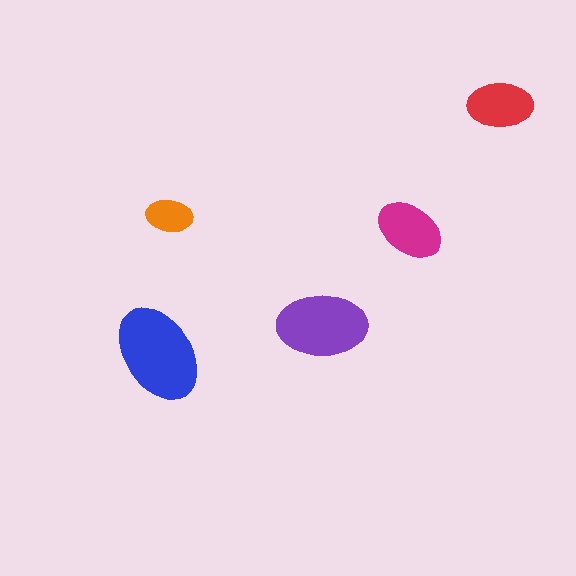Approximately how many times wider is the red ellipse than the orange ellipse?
About 1.5 times wider.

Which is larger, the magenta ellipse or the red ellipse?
The magenta one.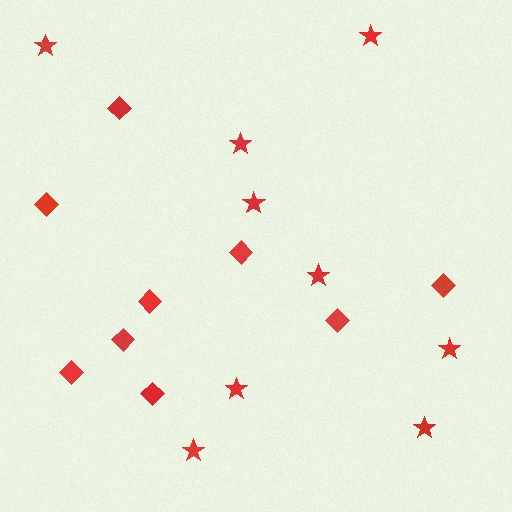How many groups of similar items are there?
There are 2 groups: one group of diamonds (9) and one group of stars (9).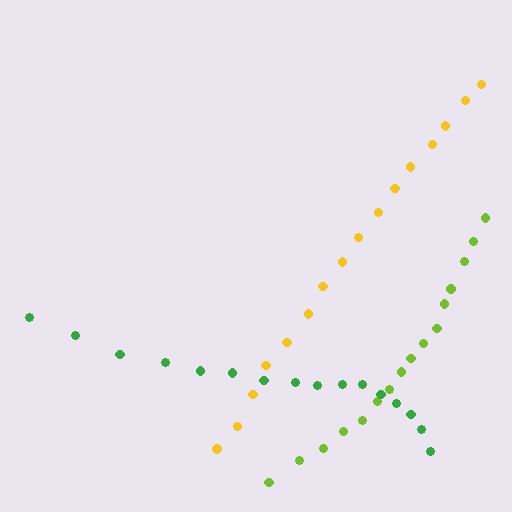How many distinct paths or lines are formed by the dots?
There are 3 distinct paths.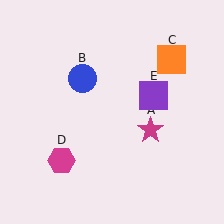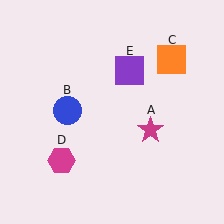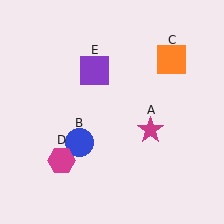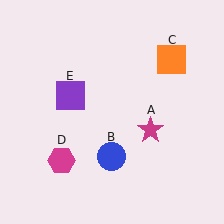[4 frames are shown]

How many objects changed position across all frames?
2 objects changed position: blue circle (object B), purple square (object E).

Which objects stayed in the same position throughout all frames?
Magenta star (object A) and orange square (object C) and magenta hexagon (object D) remained stationary.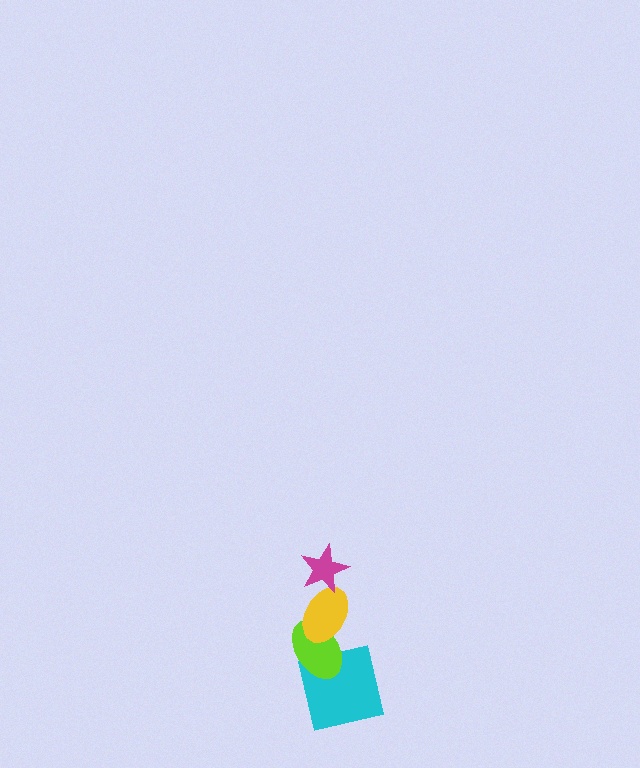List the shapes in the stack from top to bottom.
From top to bottom: the magenta star, the yellow ellipse, the lime ellipse, the cyan square.